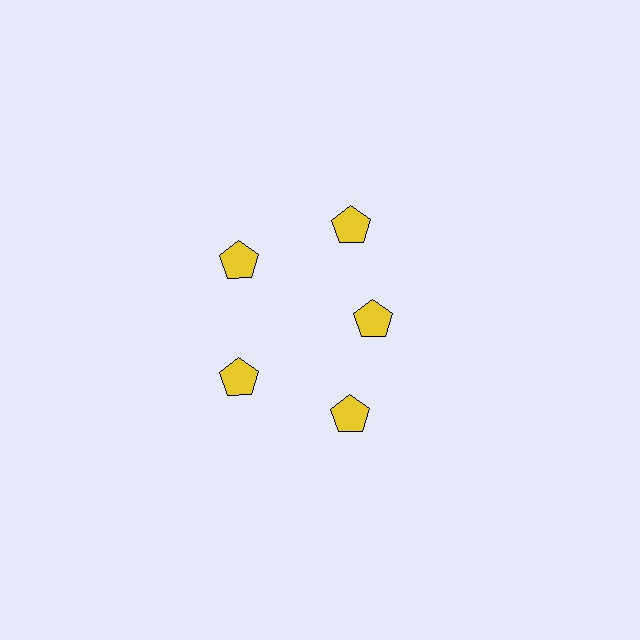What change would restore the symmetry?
The symmetry would be restored by moving it outward, back onto the ring so that all 5 pentagons sit at equal angles and equal distance from the center.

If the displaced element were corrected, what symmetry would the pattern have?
It would have 5-fold rotational symmetry — the pattern would map onto itself every 72 degrees.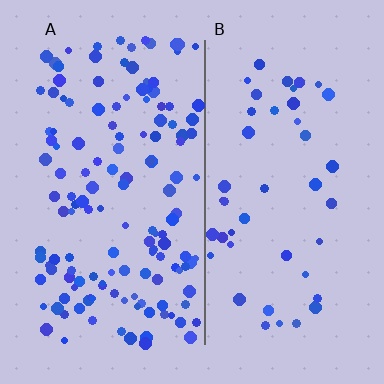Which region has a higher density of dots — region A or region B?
A (the left).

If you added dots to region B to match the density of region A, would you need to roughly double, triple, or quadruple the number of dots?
Approximately triple.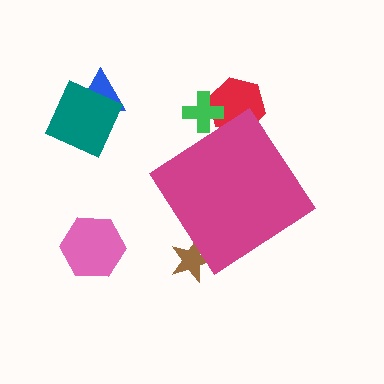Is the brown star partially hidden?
Yes, the brown star is partially hidden behind the magenta diamond.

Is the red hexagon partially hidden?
Yes, the red hexagon is partially hidden behind the magenta diamond.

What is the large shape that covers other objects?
A magenta diamond.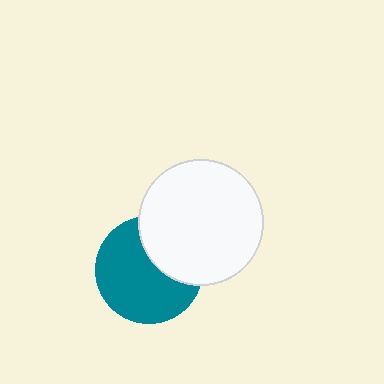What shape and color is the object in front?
The object in front is a white circle.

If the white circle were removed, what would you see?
You would see the complete teal circle.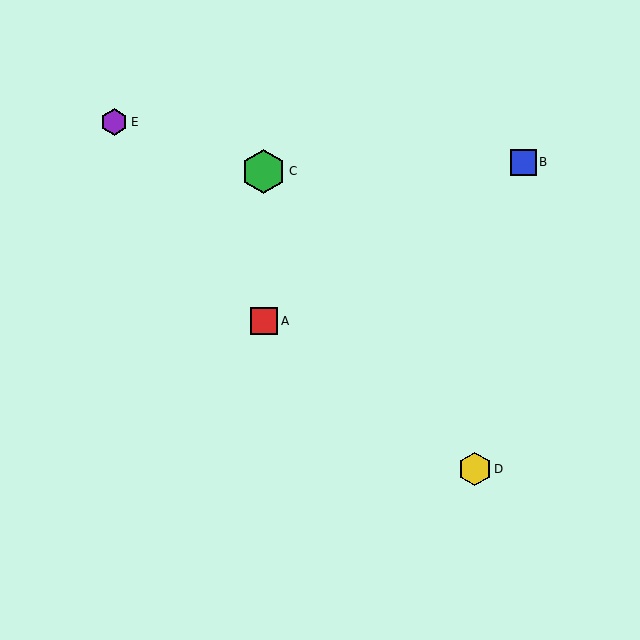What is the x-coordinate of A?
Object A is at x≈264.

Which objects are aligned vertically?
Objects A, C are aligned vertically.